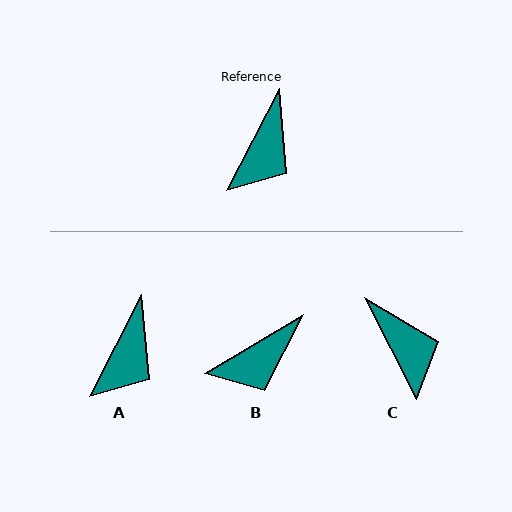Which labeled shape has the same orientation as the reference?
A.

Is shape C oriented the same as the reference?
No, it is off by about 54 degrees.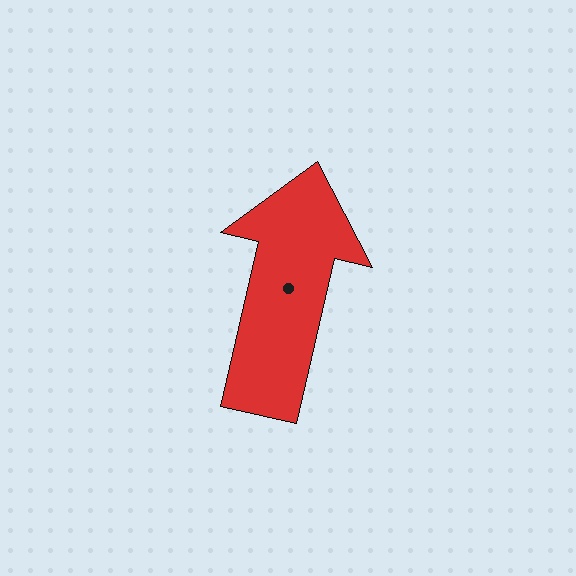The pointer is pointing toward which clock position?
Roughly 12 o'clock.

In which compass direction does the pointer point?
North.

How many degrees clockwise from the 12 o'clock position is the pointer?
Approximately 13 degrees.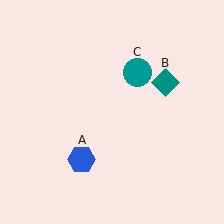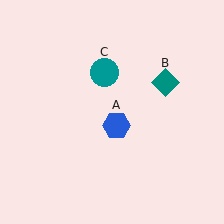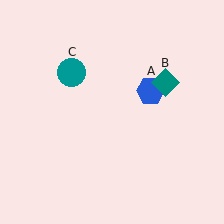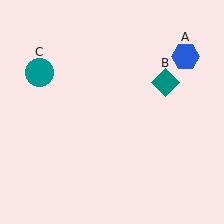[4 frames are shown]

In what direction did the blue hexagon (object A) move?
The blue hexagon (object A) moved up and to the right.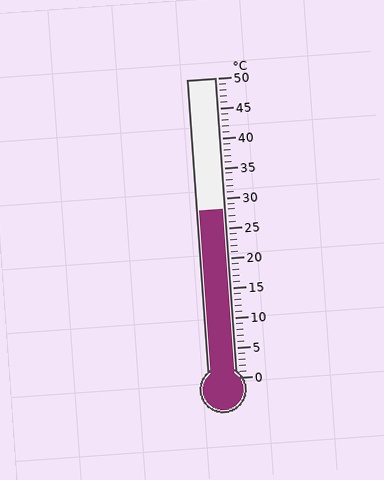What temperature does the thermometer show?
The thermometer shows approximately 28°C.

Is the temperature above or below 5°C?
The temperature is above 5°C.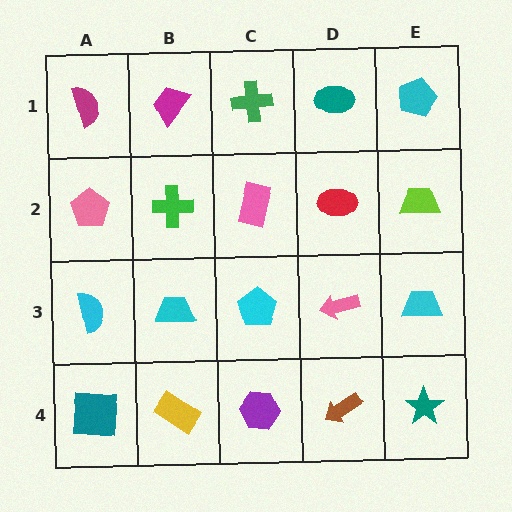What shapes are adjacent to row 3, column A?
A pink pentagon (row 2, column A), a teal square (row 4, column A), a cyan trapezoid (row 3, column B).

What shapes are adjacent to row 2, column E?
A cyan pentagon (row 1, column E), a cyan trapezoid (row 3, column E), a red ellipse (row 2, column D).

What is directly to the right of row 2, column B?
A pink rectangle.